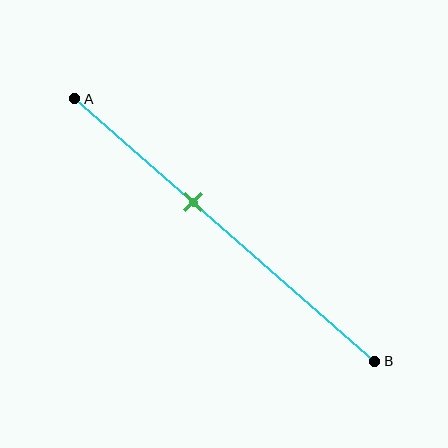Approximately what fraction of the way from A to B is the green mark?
The green mark is approximately 40% of the way from A to B.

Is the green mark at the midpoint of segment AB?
No, the mark is at about 40% from A, not at the 50% midpoint.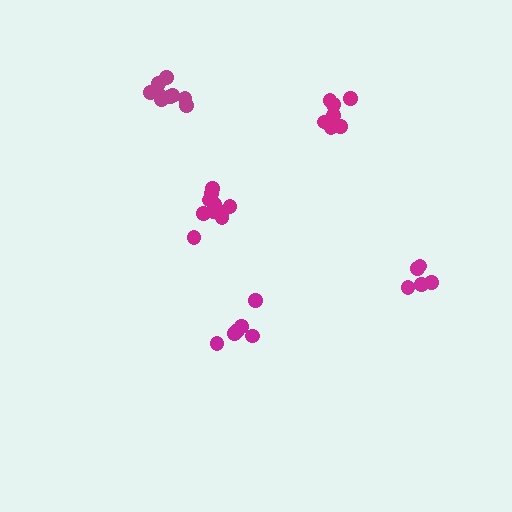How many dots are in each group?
Group 1: 6 dots, Group 2: 9 dots, Group 3: 5 dots, Group 4: 10 dots, Group 5: 7 dots (37 total).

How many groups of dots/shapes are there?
There are 5 groups.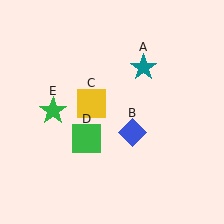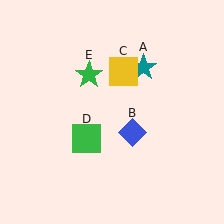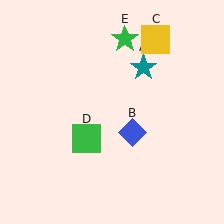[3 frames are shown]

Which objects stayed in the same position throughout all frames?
Teal star (object A) and blue diamond (object B) and green square (object D) remained stationary.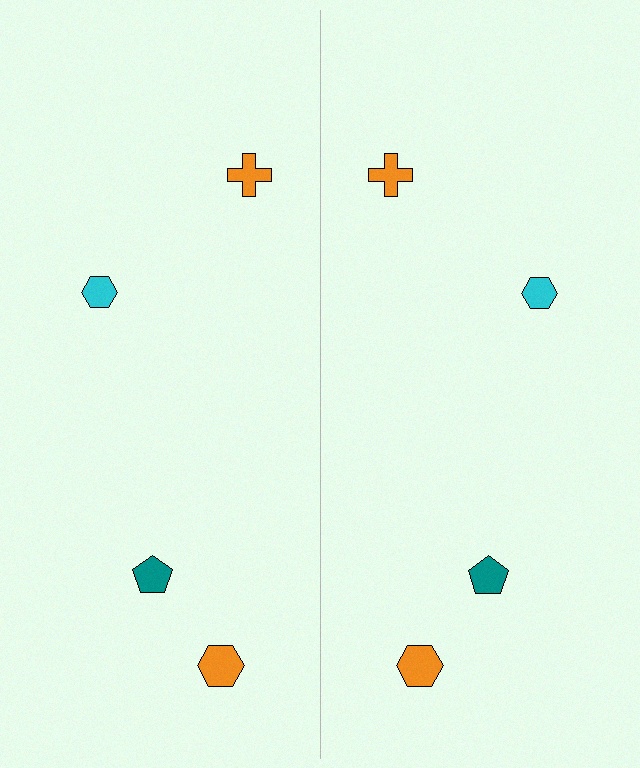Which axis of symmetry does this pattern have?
The pattern has a vertical axis of symmetry running through the center of the image.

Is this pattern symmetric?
Yes, this pattern has bilateral (reflection) symmetry.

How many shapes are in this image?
There are 8 shapes in this image.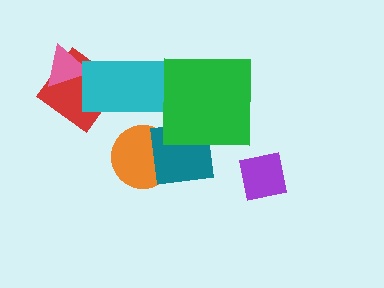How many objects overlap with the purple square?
0 objects overlap with the purple square.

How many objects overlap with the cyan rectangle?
1 object overlaps with the cyan rectangle.